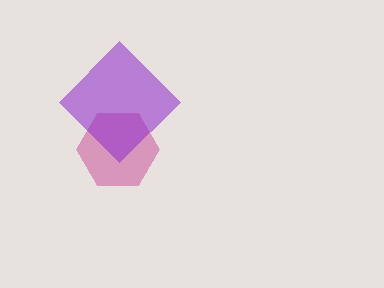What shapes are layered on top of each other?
The layered shapes are: a magenta hexagon, a purple diamond.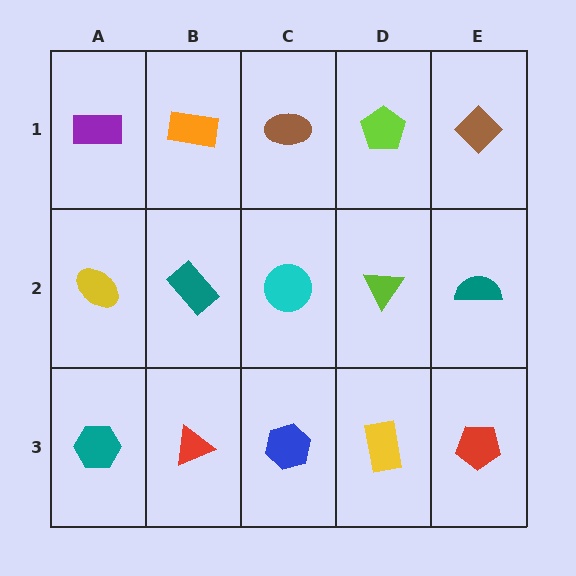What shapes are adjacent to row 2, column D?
A lime pentagon (row 1, column D), a yellow rectangle (row 3, column D), a cyan circle (row 2, column C), a teal semicircle (row 2, column E).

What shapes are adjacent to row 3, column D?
A lime triangle (row 2, column D), a blue hexagon (row 3, column C), a red pentagon (row 3, column E).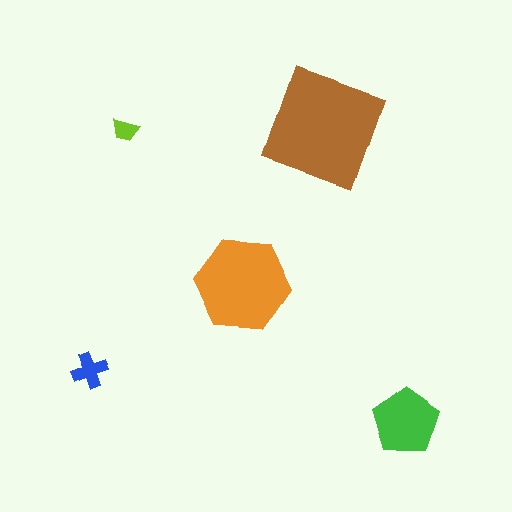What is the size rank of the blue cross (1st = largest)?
4th.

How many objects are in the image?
There are 5 objects in the image.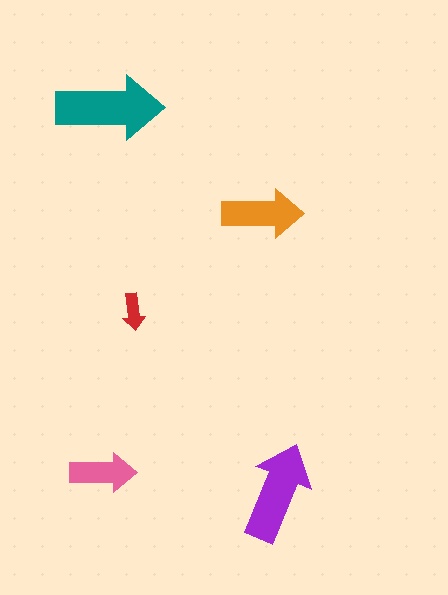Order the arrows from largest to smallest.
the teal one, the purple one, the orange one, the pink one, the red one.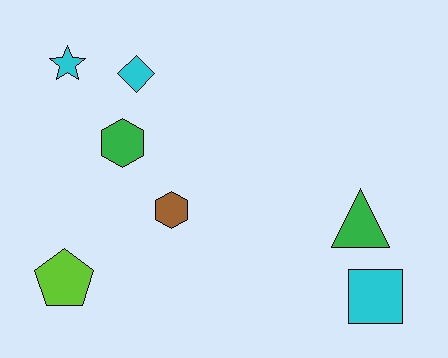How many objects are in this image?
There are 7 objects.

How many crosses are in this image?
There are no crosses.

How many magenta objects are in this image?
There are no magenta objects.